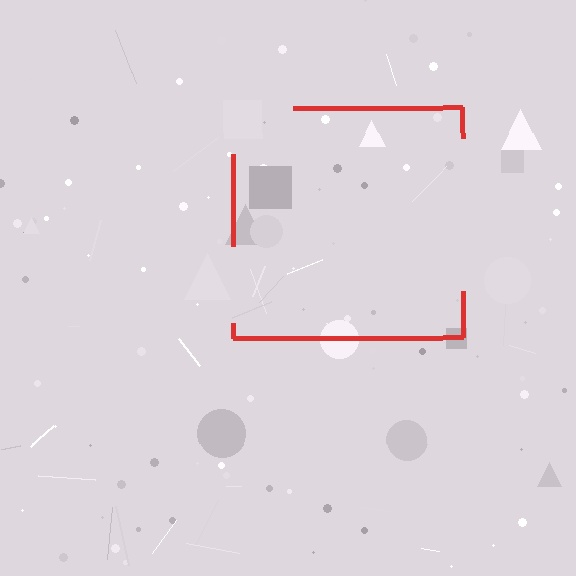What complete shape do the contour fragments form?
The contour fragments form a square.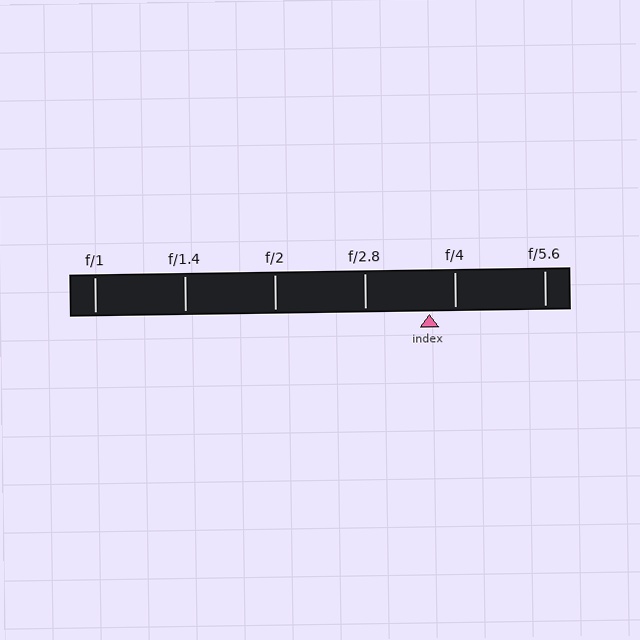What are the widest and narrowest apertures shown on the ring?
The widest aperture shown is f/1 and the narrowest is f/5.6.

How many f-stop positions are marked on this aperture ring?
There are 6 f-stop positions marked.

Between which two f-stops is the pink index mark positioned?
The index mark is between f/2.8 and f/4.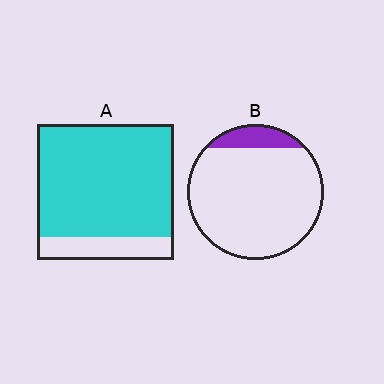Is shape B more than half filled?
No.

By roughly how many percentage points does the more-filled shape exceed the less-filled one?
By roughly 70 percentage points (A over B).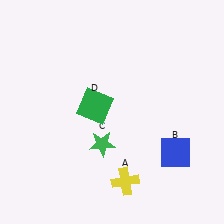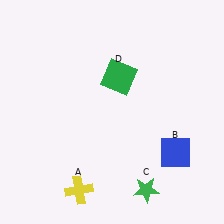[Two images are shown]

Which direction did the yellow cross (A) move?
The yellow cross (A) moved left.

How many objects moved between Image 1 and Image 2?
3 objects moved between the two images.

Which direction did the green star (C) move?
The green star (C) moved down.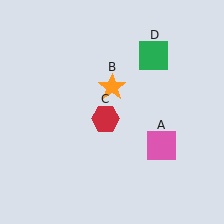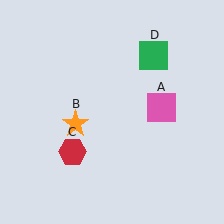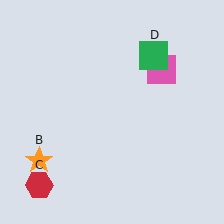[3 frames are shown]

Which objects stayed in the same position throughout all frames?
Green square (object D) remained stationary.